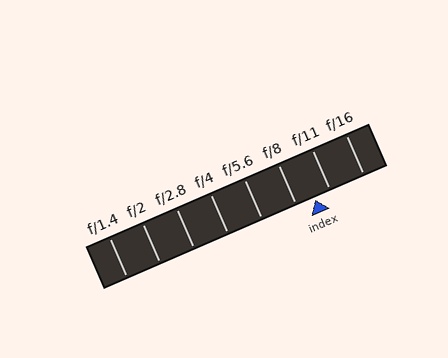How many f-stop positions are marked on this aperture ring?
There are 8 f-stop positions marked.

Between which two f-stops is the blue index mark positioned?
The index mark is between f/8 and f/11.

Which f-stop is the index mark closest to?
The index mark is closest to f/11.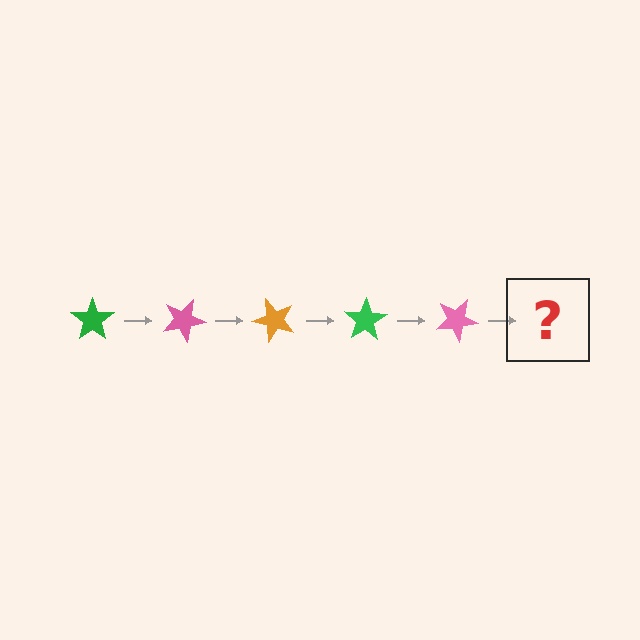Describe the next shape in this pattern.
It should be an orange star, rotated 125 degrees from the start.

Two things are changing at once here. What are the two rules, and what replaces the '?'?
The two rules are that it rotates 25 degrees each step and the color cycles through green, pink, and orange. The '?' should be an orange star, rotated 125 degrees from the start.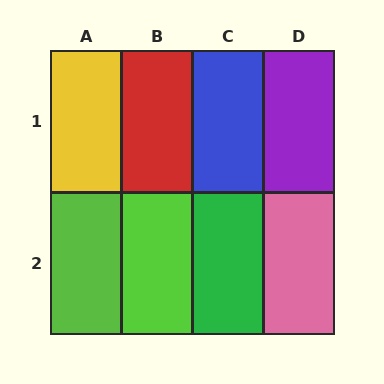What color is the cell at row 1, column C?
Blue.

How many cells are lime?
2 cells are lime.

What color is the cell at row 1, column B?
Red.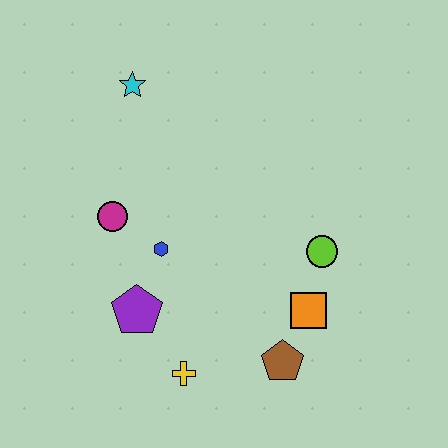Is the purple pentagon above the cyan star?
No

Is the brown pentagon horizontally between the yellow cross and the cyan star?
No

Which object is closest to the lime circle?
The orange square is closest to the lime circle.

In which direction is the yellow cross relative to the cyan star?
The yellow cross is below the cyan star.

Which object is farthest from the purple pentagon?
The cyan star is farthest from the purple pentagon.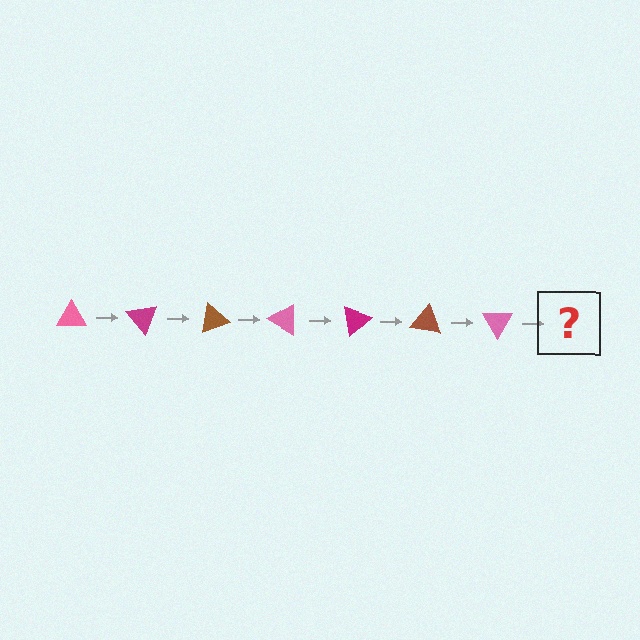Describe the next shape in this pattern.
It should be a magenta triangle, rotated 350 degrees from the start.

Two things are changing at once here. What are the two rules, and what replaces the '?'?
The two rules are that it rotates 50 degrees each step and the color cycles through pink, magenta, and brown. The '?' should be a magenta triangle, rotated 350 degrees from the start.